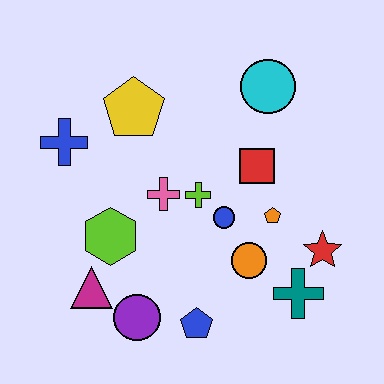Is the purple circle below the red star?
Yes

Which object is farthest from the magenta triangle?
The cyan circle is farthest from the magenta triangle.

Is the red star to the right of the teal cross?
Yes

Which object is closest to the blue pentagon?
The purple circle is closest to the blue pentagon.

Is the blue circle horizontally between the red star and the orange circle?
No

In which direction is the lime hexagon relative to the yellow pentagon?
The lime hexagon is below the yellow pentagon.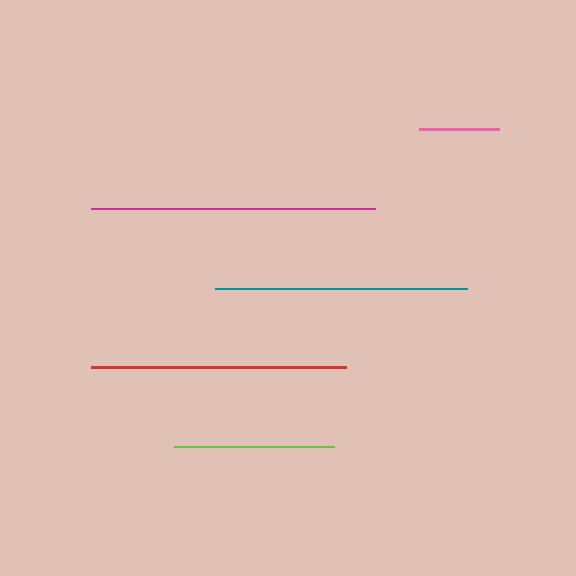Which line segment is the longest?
The magenta line is the longest at approximately 284 pixels.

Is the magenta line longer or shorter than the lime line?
The magenta line is longer than the lime line.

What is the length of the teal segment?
The teal segment is approximately 253 pixels long.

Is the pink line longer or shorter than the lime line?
The lime line is longer than the pink line.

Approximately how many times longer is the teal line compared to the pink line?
The teal line is approximately 3.2 times the length of the pink line.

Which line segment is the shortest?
The pink line is the shortest at approximately 80 pixels.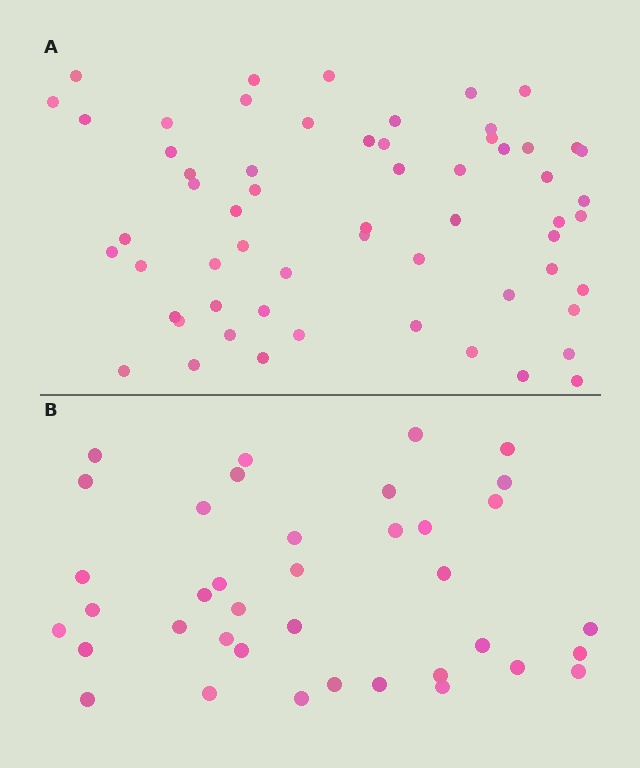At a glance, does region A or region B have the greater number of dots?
Region A (the top region) has more dots.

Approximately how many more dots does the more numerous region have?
Region A has approximately 20 more dots than region B.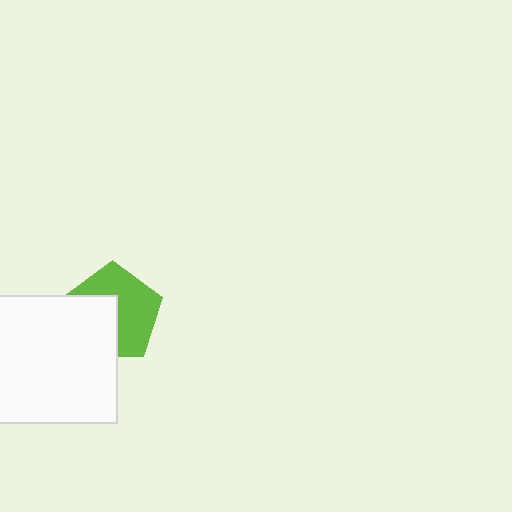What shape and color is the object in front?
The object in front is a white square.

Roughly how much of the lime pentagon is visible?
About half of it is visible (roughly 58%).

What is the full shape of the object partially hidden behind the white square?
The partially hidden object is a lime pentagon.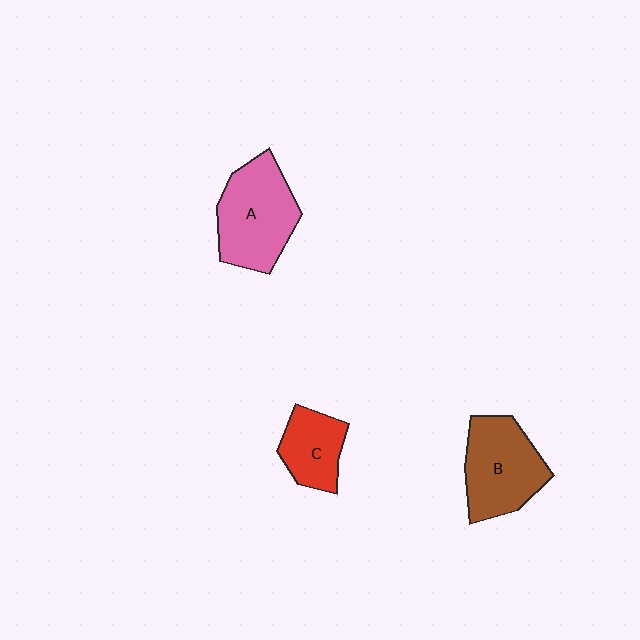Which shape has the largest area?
Shape A (pink).